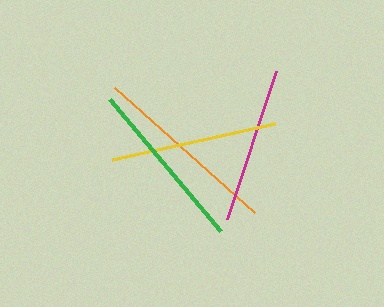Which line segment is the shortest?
The magenta line is the shortest at approximately 156 pixels.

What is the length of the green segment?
The green segment is approximately 172 pixels long.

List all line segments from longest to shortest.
From longest to shortest: orange, green, yellow, magenta.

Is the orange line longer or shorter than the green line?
The orange line is longer than the green line.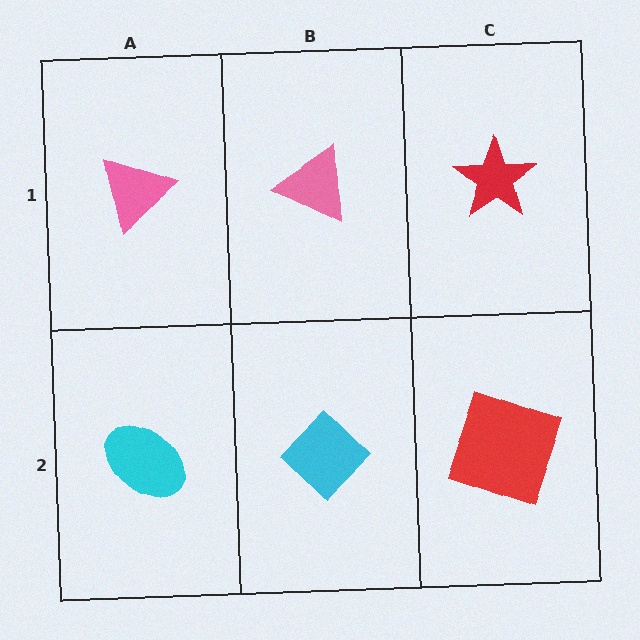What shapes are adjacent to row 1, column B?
A cyan diamond (row 2, column B), a pink triangle (row 1, column A), a red star (row 1, column C).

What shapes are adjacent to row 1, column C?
A red square (row 2, column C), a pink triangle (row 1, column B).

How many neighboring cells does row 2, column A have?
2.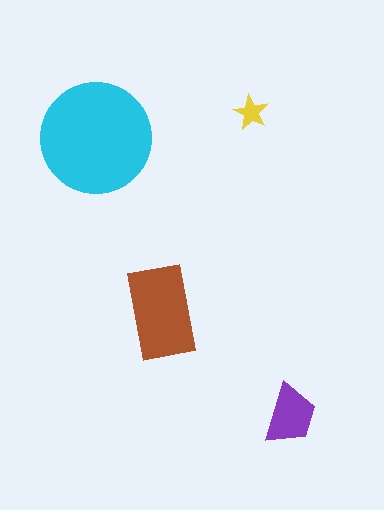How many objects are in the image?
There are 4 objects in the image.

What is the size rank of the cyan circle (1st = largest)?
1st.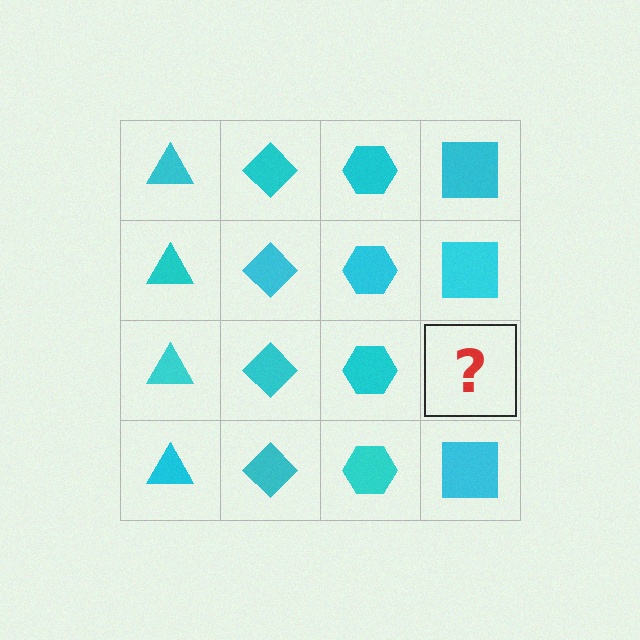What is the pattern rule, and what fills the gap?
The rule is that each column has a consistent shape. The gap should be filled with a cyan square.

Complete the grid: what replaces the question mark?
The question mark should be replaced with a cyan square.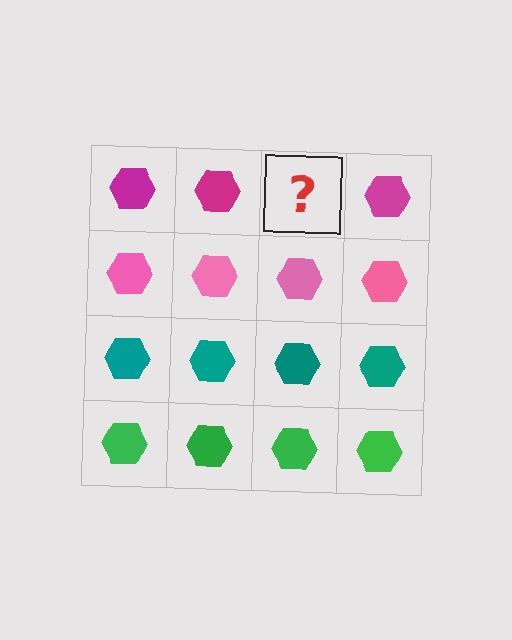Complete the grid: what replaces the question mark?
The question mark should be replaced with a magenta hexagon.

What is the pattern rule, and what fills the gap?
The rule is that each row has a consistent color. The gap should be filled with a magenta hexagon.